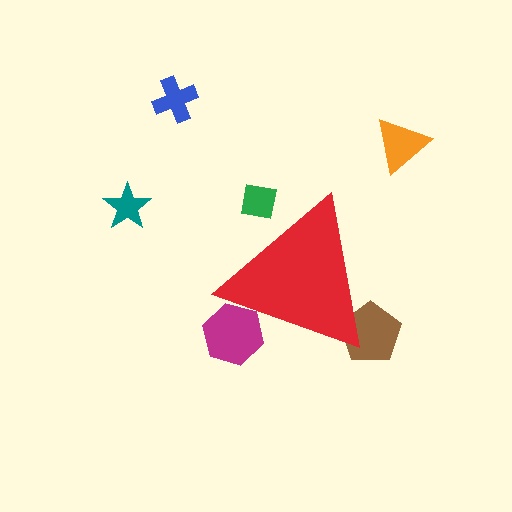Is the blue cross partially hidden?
No, the blue cross is fully visible.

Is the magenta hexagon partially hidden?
Yes, the magenta hexagon is partially hidden behind the red triangle.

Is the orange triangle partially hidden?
No, the orange triangle is fully visible.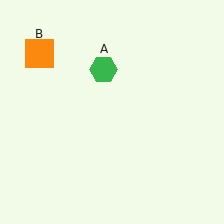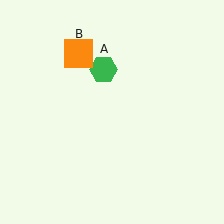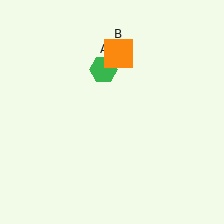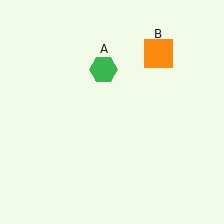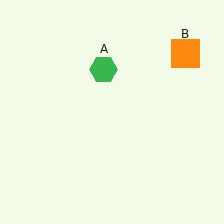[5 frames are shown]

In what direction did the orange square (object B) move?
The orange square (object B) moved right.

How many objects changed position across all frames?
1 object changed position: orange square (object B).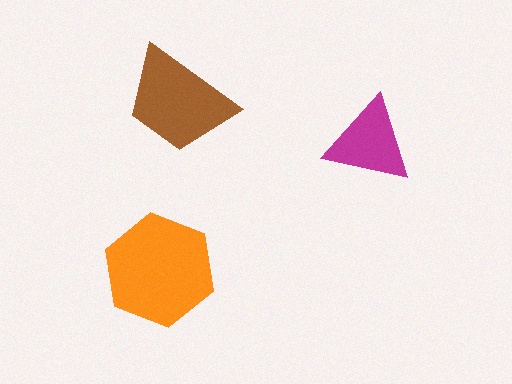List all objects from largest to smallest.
The orange hexagon, the brown trapezoid, the magenta triangle.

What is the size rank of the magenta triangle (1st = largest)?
3rd.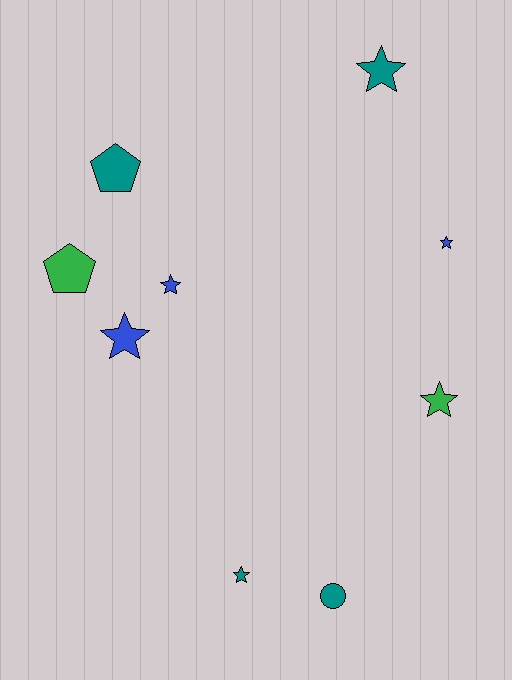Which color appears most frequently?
Teal, with 4 objects.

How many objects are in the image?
There are 9 objects.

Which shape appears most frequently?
Star, with 6 objects.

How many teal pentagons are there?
There is 1 teal pentagon.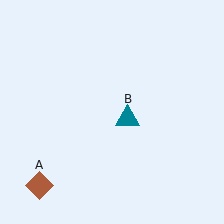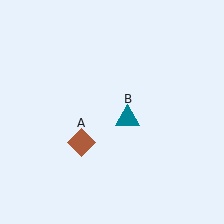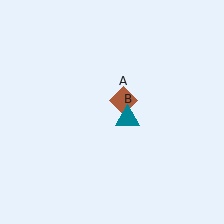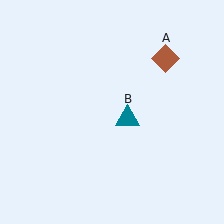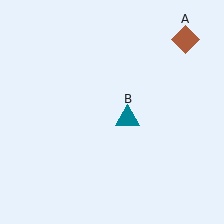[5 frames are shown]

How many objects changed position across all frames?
1 object changed position: brown diamond (object A).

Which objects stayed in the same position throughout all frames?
Teal triangle (object B) remained stationary.